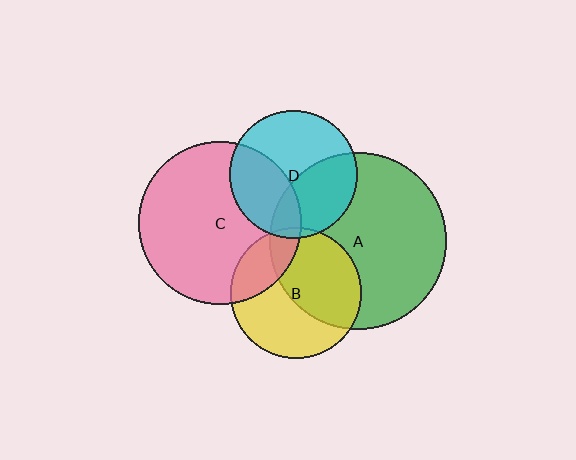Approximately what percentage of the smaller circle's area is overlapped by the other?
Approximately 40%.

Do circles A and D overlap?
Yes.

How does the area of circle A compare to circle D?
Approximately 1.9 times.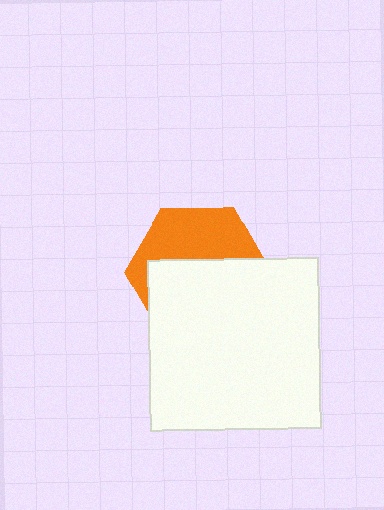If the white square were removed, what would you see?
You would see the complete orange hexagon.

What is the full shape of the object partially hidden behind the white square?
The partially hidden object is an orange hexagon.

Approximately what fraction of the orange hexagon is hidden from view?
Roughly 57% of the orange hexagon is hidden behind the white square.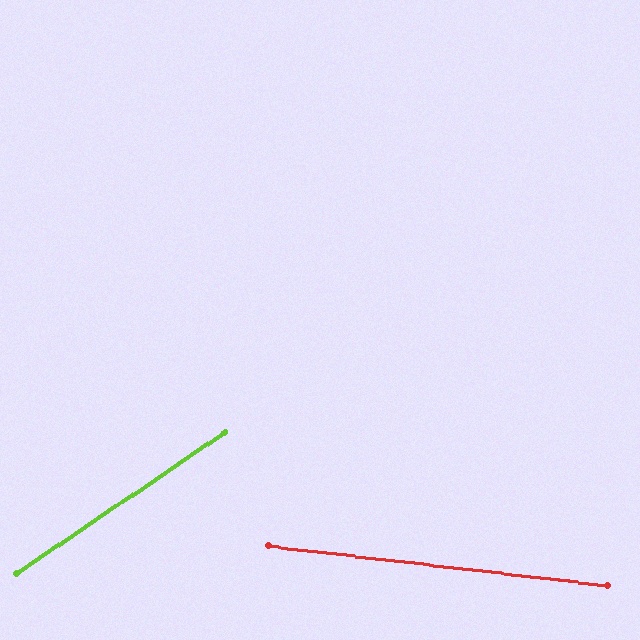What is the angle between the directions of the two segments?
Approximately 41 degrees.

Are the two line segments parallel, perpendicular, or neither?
Neither parallel nor perpendicular — they differ by about 41°.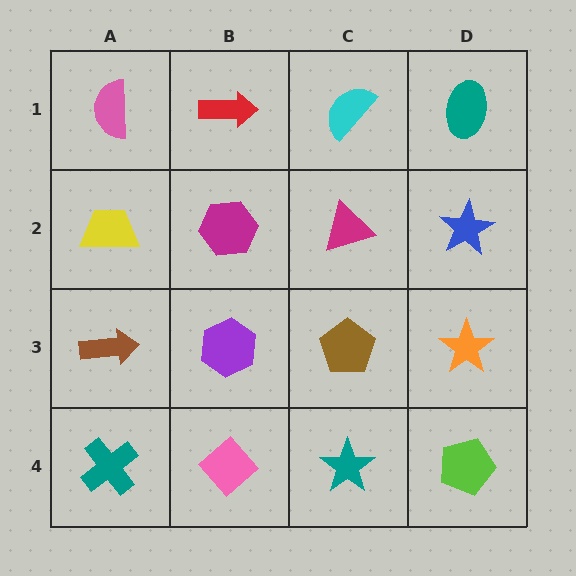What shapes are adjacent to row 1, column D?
A blue star (row 2, column D), a cyan semicircle (row 1, column C).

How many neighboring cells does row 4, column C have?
3.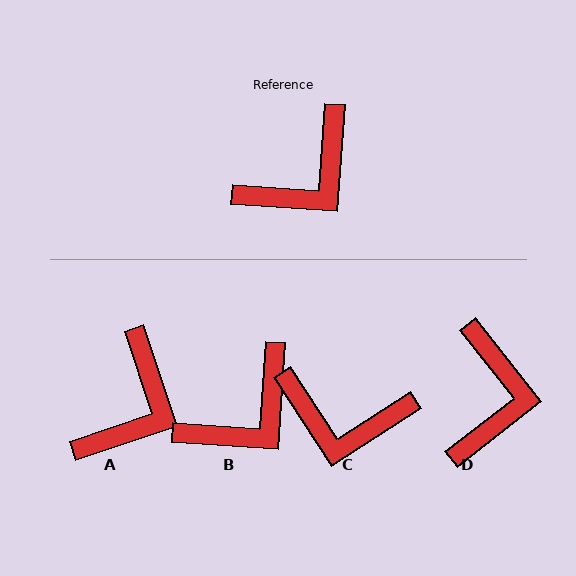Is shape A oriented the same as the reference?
No, it is off by about 22 degrees.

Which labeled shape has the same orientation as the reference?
B.